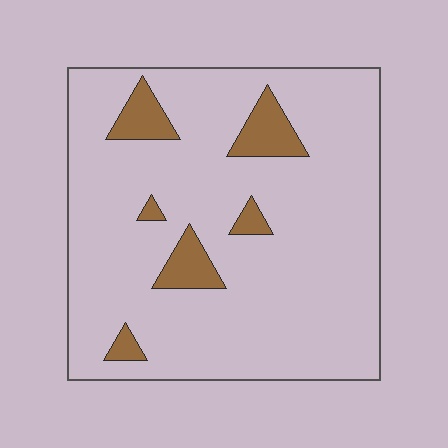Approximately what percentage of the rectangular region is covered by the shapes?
Approximately 10%.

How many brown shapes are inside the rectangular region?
6.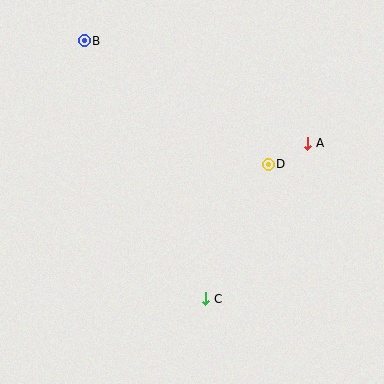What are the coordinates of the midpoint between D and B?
The midpoint between D and B is at (176, 102).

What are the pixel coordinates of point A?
Point A is at (308, 143).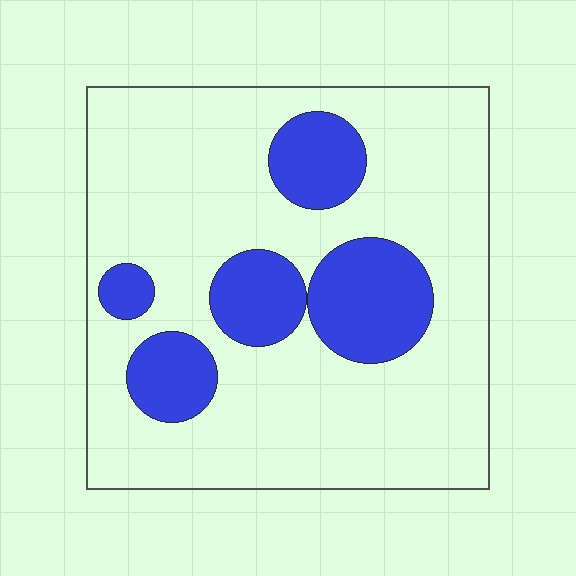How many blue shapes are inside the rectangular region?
5.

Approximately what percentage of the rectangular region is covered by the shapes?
Approximately 25%.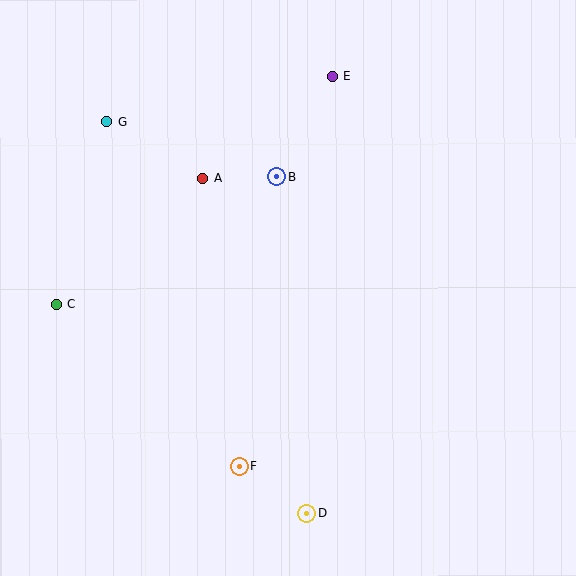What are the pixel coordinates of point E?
Point E is at (332, 76).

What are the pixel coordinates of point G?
Point G is at (107, 121).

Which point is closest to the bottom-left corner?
Point F is closest to the bottom-left corner.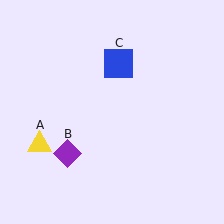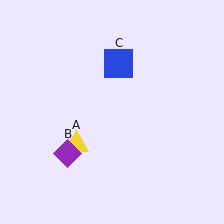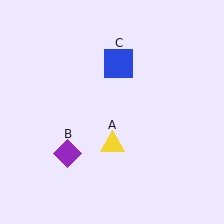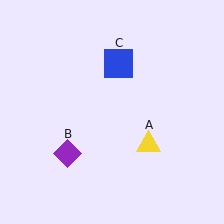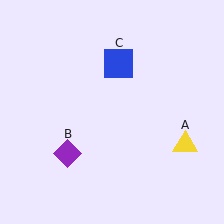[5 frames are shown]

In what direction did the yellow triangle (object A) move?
The yellow triangle (object A) moved right.